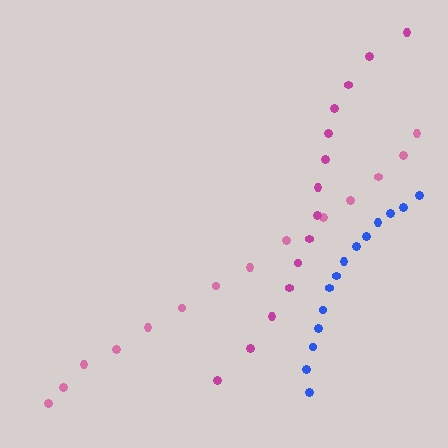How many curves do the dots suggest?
There are 3 distinct paths.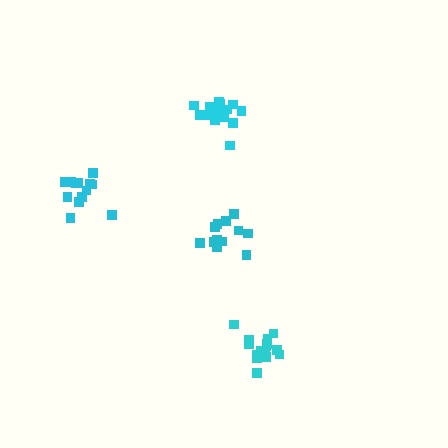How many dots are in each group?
Group 1: 13 dots, Group 2: 12 dots, Group 3: 15 dots, Group 4: 16 dots (56 total).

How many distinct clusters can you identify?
There are 4 distinct clusters.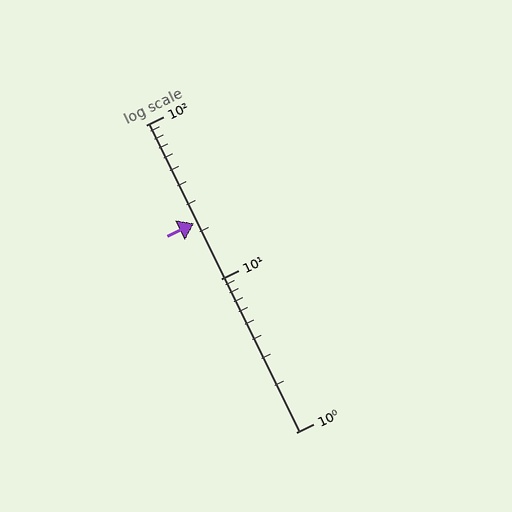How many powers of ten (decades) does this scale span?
The scale spans 2 decades, from 1 to 100.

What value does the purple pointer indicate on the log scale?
The pointer indicates approximately 23.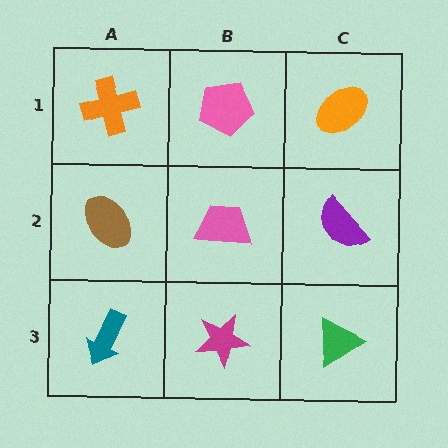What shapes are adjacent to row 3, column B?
A pink trapezoid (row 2, column B), a teal arrow (row 3, column A), a green triangle (row 3, column C).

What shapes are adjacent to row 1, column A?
A brown ellipse (row 2, column A), a pink pentagon (row 1, column B).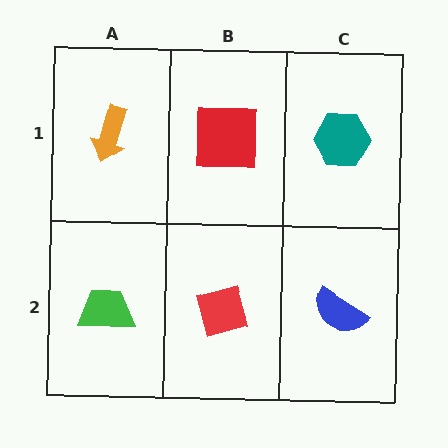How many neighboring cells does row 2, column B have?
3.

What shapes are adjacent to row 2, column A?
An orange arrow (row 1, column A), a red diamond (row 2, column B).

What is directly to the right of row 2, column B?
A blue semicircle.